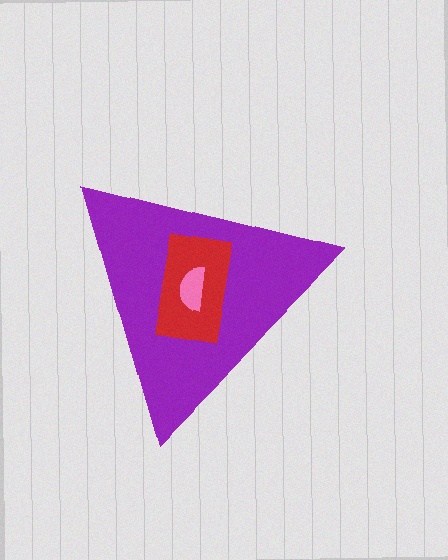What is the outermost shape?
The purple triangle.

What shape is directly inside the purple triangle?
The red rectangle.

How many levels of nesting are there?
3.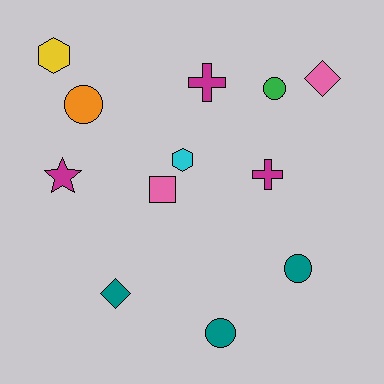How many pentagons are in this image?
There are no pentagons.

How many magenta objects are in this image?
There are 3 magenta objects.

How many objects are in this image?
There are 12 objects.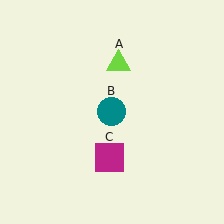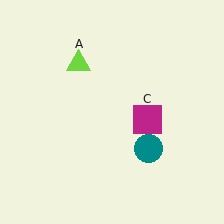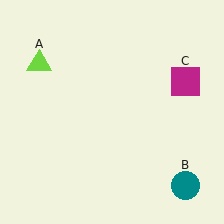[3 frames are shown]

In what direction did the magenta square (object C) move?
The magenta square (object C) moved up and to the right.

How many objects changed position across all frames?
3 objects changed position: lime triangle (object A), teal circle (object B), magenta square (object C).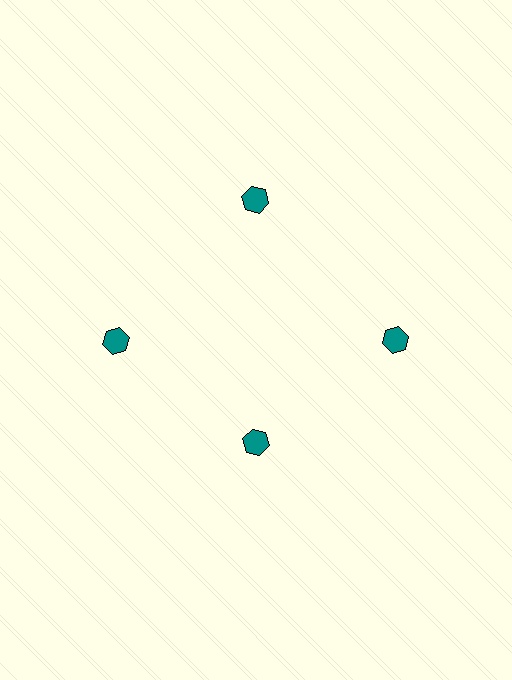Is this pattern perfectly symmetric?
No. The 4 teal hexagons are arranged in a ring, but one element near the 6 o'clock position is pulled inward toward the center, breaking the 4-fold rotational symmetry.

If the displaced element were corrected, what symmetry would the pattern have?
It would have 4-fold rotational symmetry — the pattern would map onto itself every 90 degrees.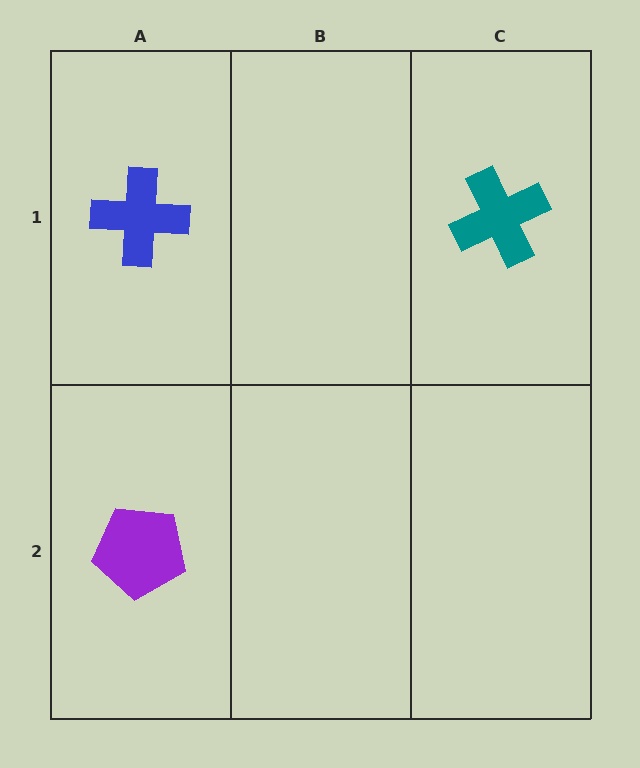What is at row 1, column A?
A blue cross.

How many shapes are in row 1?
2 shapes.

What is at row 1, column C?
A teal cross.